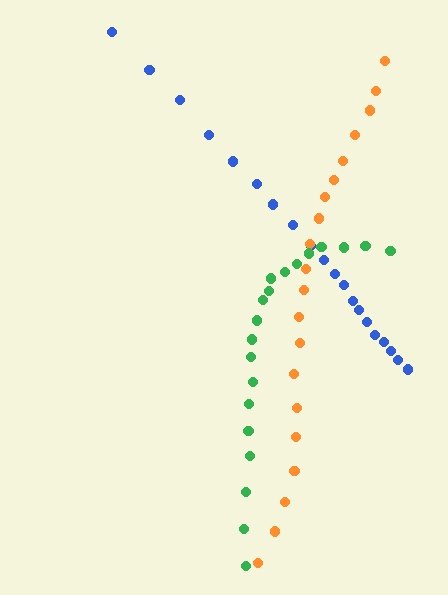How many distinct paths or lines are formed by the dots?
There are 3 distinct paths.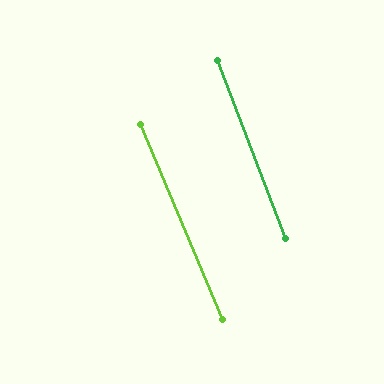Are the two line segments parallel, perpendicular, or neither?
Parallel — their directions differ by only 1.6°.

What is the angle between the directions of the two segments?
Approximately 2 degrees.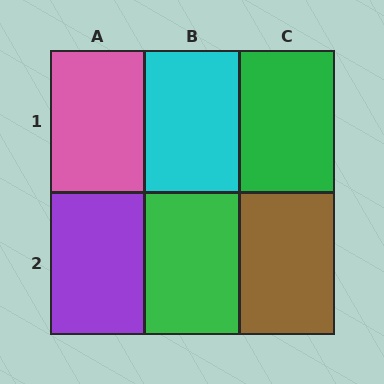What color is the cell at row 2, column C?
Brown.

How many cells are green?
2 cells are green.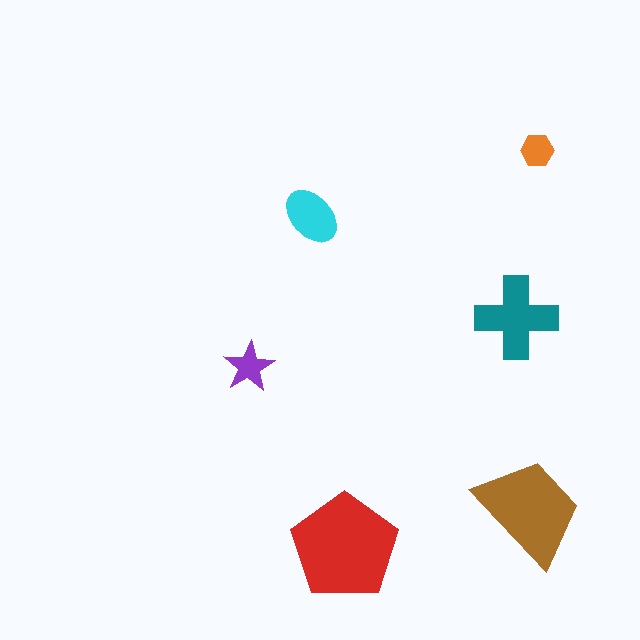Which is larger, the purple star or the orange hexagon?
The purple star.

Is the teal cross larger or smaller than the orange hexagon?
Larger.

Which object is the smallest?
The orange hexagon.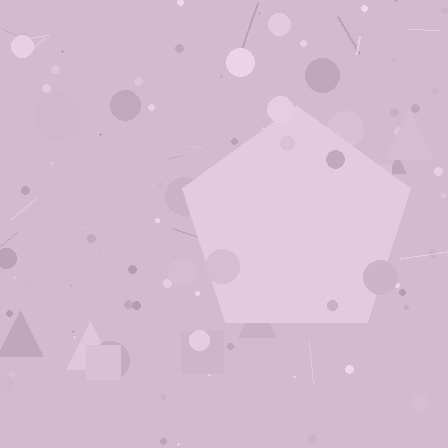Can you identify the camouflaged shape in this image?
The camouflaged shape is a pentagon.